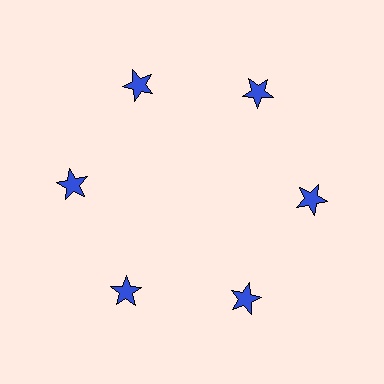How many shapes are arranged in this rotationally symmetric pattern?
There are 6 shapes, arranged in 6 groups of 1.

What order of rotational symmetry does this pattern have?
This pattern has 6-fold rotational symmetry.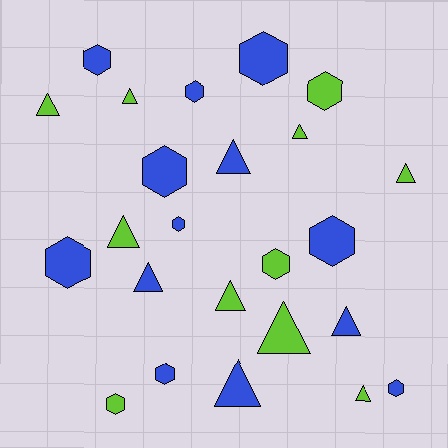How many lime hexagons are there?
There are 3 lime hexagons.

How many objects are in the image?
There are 24 objects.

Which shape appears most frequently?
Triangle, with 12 objects.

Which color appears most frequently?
Blue, with 13 objects.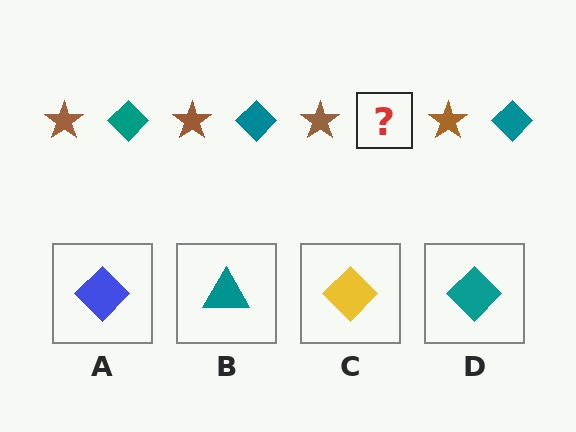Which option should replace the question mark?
Option D.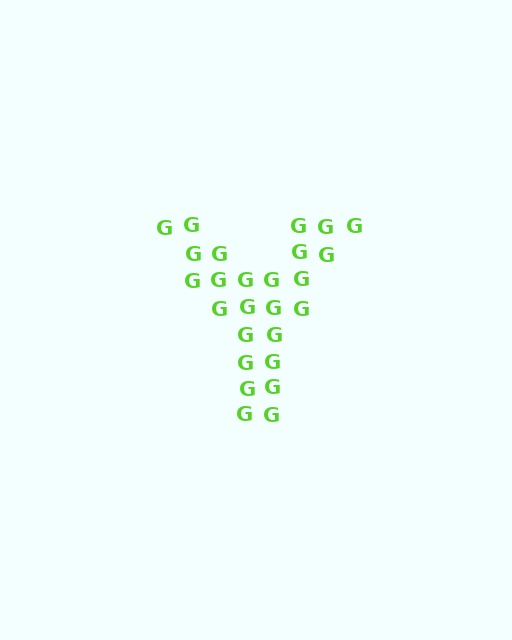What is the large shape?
The large shape is the letter Y.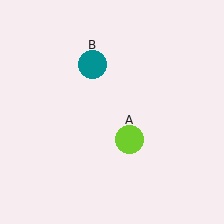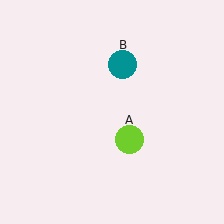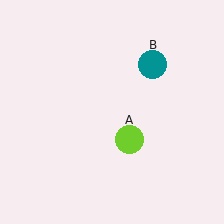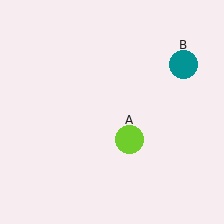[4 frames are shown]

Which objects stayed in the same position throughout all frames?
Lime circle (object A) remained stationary.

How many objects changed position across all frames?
1 object changed position: teal circle (object B).